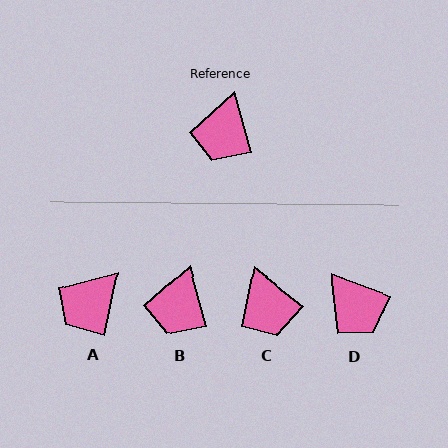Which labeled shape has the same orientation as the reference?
B.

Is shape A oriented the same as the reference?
No, it is off by about 27 degrees.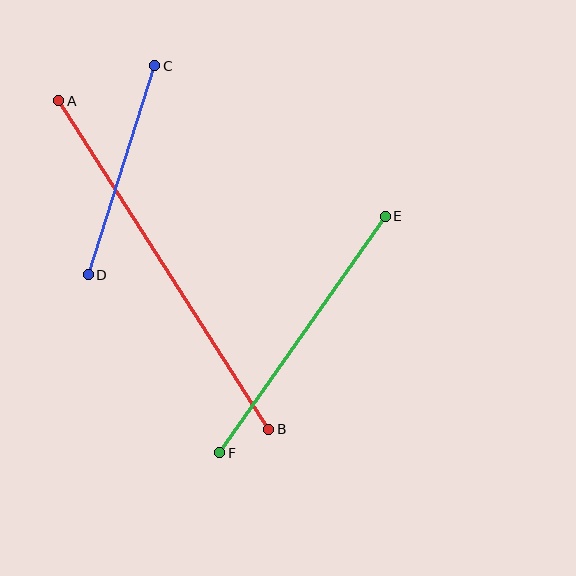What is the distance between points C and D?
The distance is approximately 219 pixels.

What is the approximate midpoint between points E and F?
The midpoint is at approximately (302, 335) pixels.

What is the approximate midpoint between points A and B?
The midpoint is at approximately (164, 265) pixels.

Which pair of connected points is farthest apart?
Points A and B are farthest apart.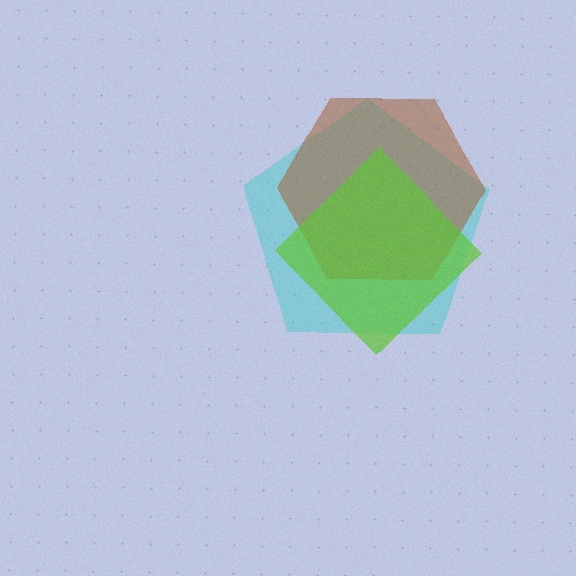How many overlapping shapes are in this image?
There are 3 overlapping shapes in the image.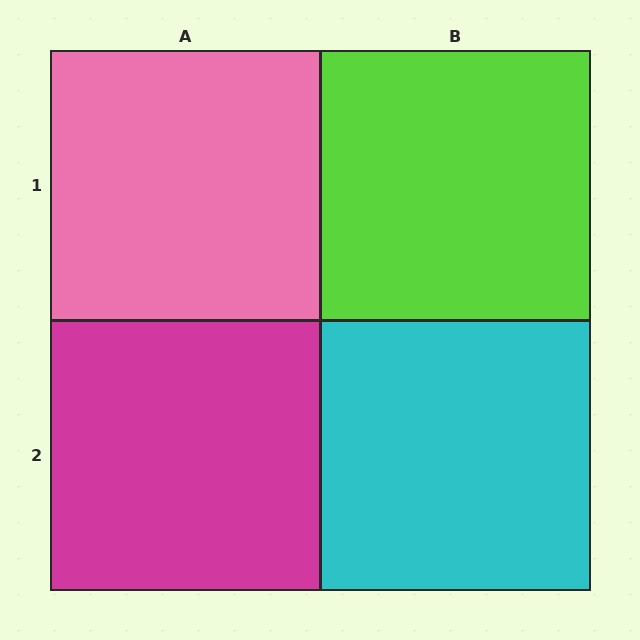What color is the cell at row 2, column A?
Magenta.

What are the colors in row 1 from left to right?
Pink, lime.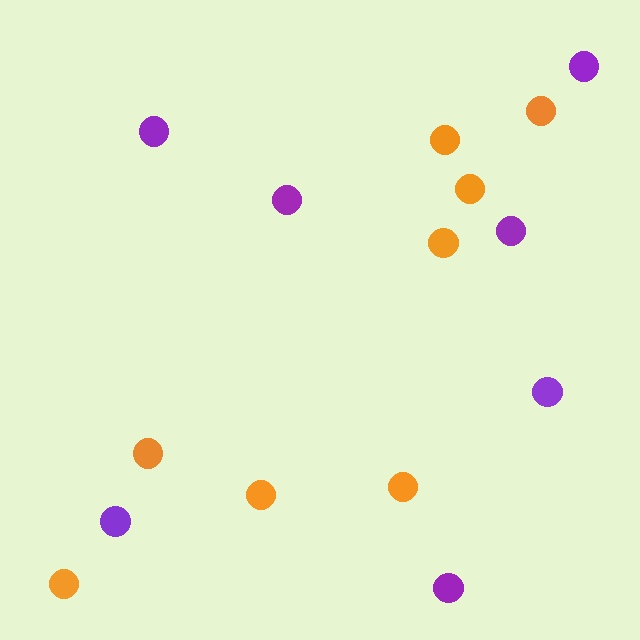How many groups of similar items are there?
There are 2 groups: one group of orange circles (8) and one group of purple circles (7).